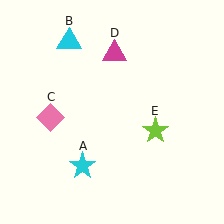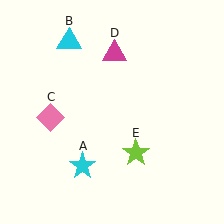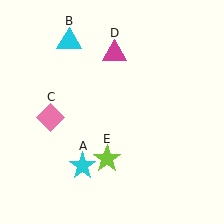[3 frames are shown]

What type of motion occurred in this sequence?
The lime star (object E) rotated clockwise around the center of the scene.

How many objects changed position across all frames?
1 object changed position: lime star (object E).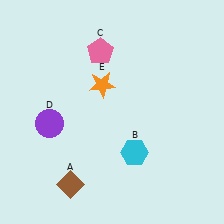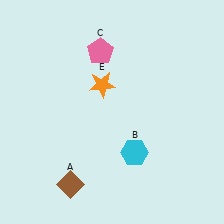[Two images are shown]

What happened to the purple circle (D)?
The purple circle (D) was removed in Image 2. It was in the bottom-left area of Image 1.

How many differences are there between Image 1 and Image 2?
There is 1 difference between the two images.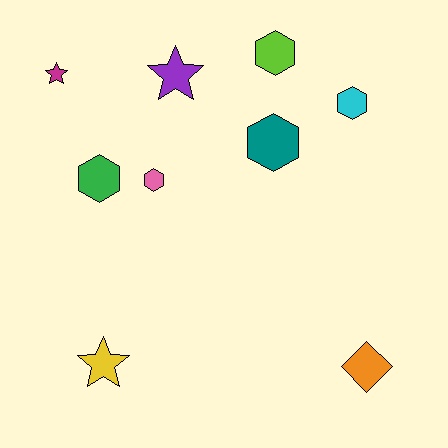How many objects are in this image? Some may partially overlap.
There are 9 objects.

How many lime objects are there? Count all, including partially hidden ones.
There is 1 lime object.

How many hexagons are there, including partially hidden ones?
There are 5 hexagons.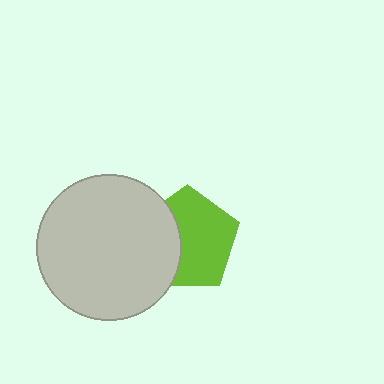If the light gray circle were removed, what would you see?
You would see the complete lime pentagon.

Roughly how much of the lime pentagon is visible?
About half of it is visible (roughly 63%).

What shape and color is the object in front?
The object in front is a light gray circle.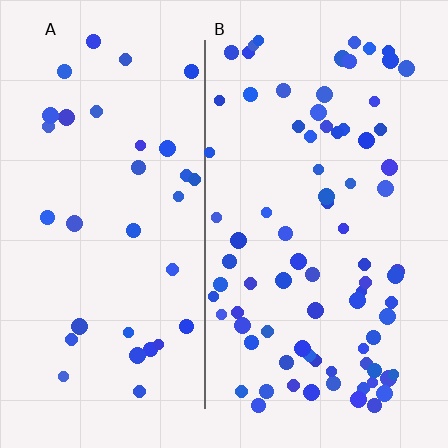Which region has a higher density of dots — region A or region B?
B (the right).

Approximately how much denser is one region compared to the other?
Approximately 2.3× — region B over region A.